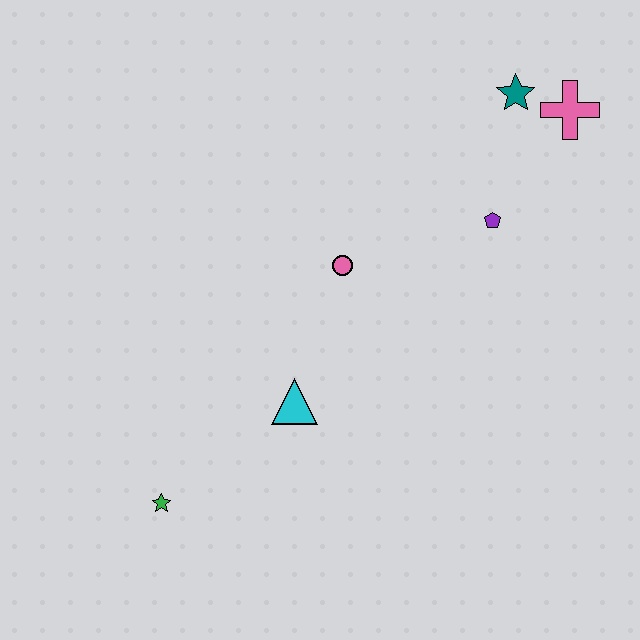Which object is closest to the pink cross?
The teal star is closest to the pink cross.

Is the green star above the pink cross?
No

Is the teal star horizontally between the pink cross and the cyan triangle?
Yes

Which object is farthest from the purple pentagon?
The green star is farthest from the purple pentagon.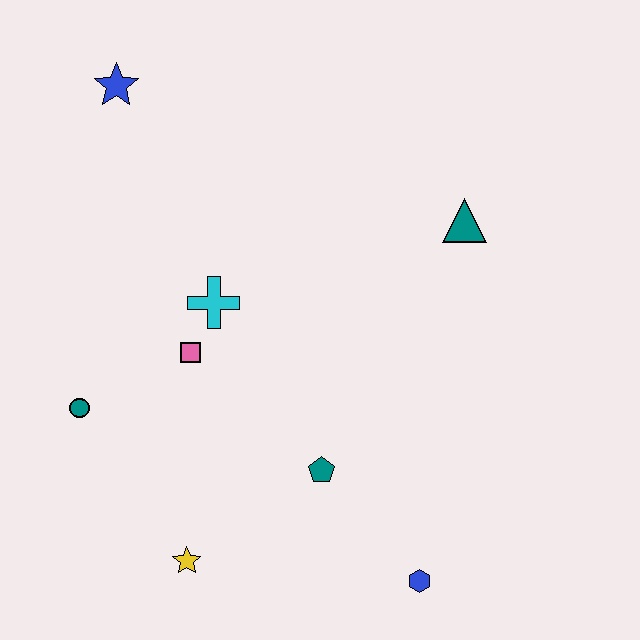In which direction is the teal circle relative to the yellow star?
The teal circle is above the yellow star.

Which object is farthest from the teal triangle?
The yellow star is farthest from the teal triangle.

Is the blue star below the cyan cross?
No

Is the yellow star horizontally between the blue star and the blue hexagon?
Yes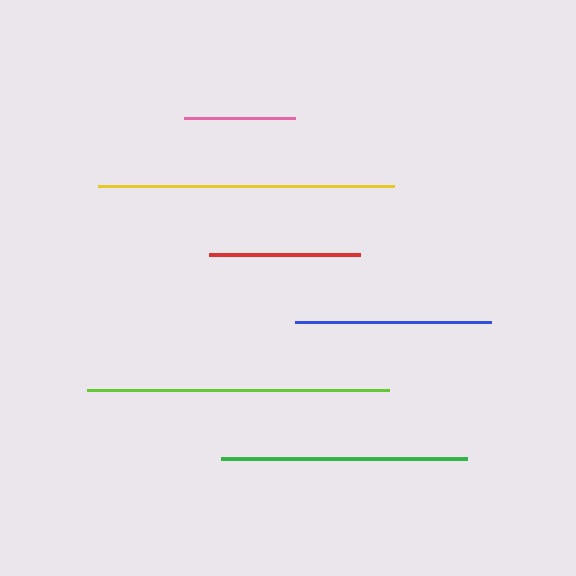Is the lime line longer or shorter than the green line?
The lime line is longer than the green line.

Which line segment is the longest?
The lime line is the longest at approximately 303 pixels.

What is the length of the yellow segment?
The yellow segment is approximately 296 pixels long.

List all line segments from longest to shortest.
From longest to shortest: lime, yellow, green, blue, red, pink.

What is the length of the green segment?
The green segment is approximately 246 pixels long.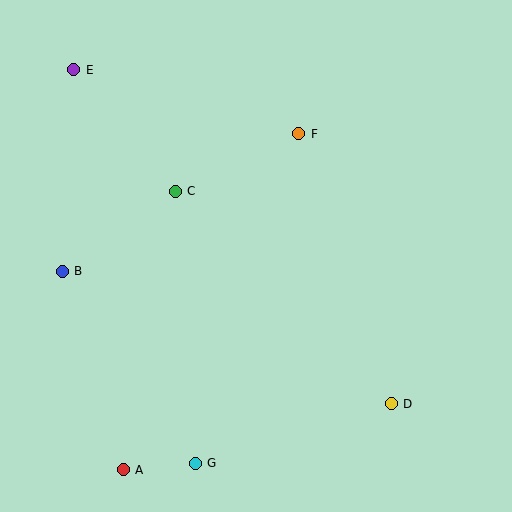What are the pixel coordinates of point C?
Point C is at (175, 191).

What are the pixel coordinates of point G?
Point G is at (195, 463).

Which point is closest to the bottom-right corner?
Point D is closest to the bottom-right corner.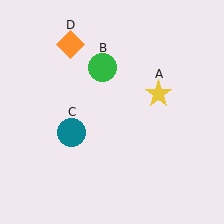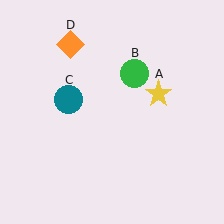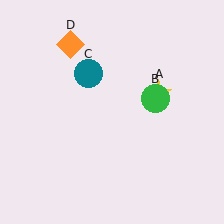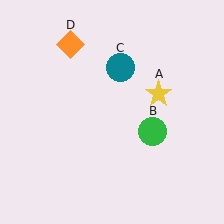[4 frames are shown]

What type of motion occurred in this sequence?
The green circle (object B), teal circle (object C) rotated clockwise around the center of the scene.